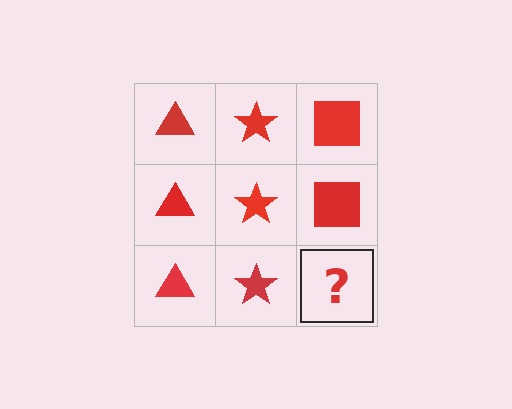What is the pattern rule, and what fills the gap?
The rule is that each column has a consistent shape. The gap should be filled with a red square.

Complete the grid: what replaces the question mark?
The question mark should be replaced with a red square.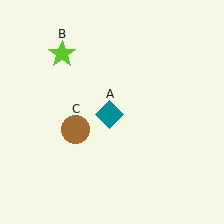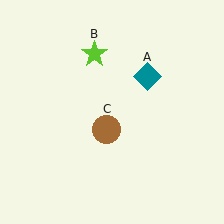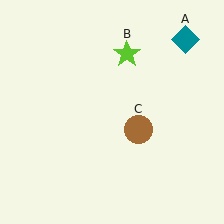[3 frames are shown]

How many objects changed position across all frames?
3 objects changed position: teal diamond (object A), lime star (object B), brown circle (object C).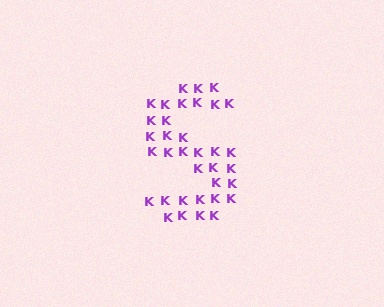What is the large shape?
The large shape is the letter S.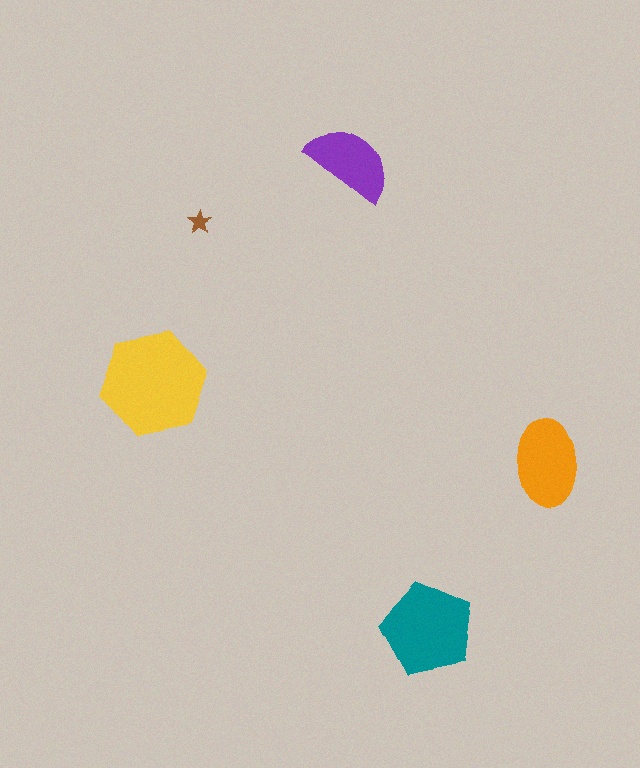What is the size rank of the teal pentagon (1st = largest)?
2nd.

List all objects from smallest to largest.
The brown star, the purple semicircle, the orange ellipse, the teal pentagon, the yellow hexagon.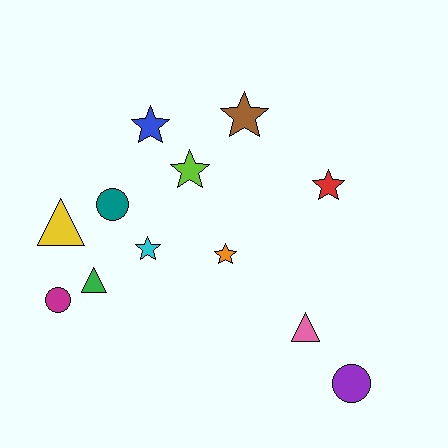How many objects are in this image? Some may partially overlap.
There are 12 objects.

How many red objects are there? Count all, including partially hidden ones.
There is 1 red object.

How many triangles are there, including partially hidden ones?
There are 3 triangles.